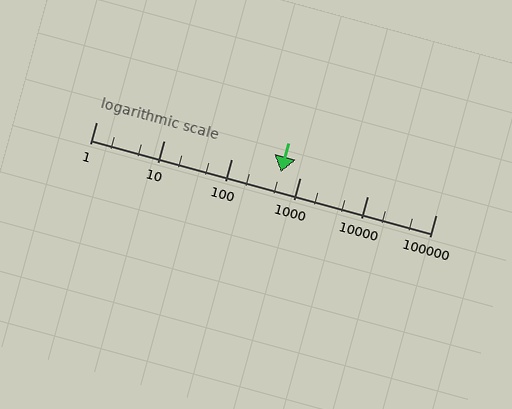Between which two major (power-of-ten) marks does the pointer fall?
The pointer is between 100 and 1000.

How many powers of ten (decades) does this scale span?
The scale spans 5 decades, from 1 to 100000.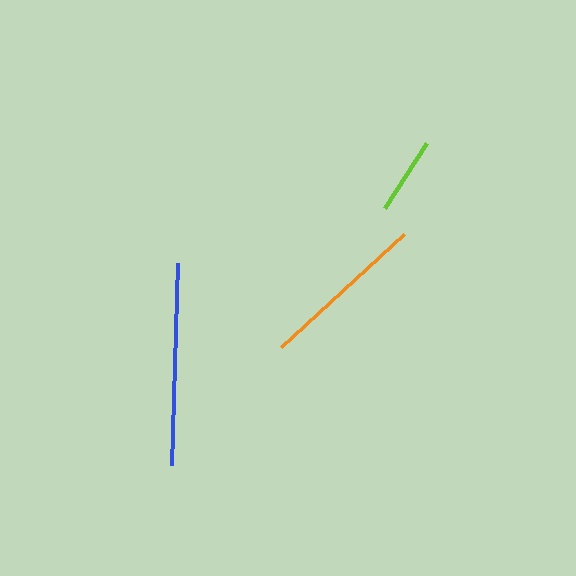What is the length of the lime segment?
The lime segment is approximately 77 pixels long.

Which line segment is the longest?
The blue line is the longest at approximately 202 pixels.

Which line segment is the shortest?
The lime line is the shortest at approximately 77 pixels.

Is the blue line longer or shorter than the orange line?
The blue line is longer than the orange line.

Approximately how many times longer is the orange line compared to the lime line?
The orange line is approximately 2.2 times the length of the lime line.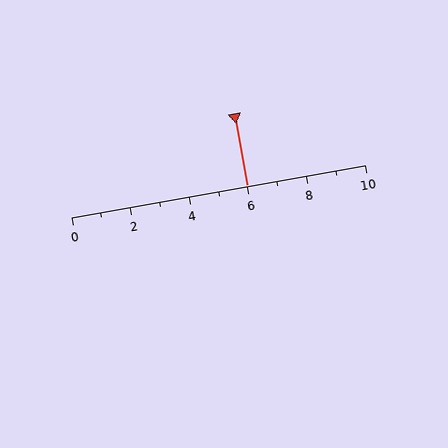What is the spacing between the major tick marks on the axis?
The major ticks are spaced 2 apart.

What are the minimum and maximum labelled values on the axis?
The axis runs from 0 to 10.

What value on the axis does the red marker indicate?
The marker indicates approximately 6.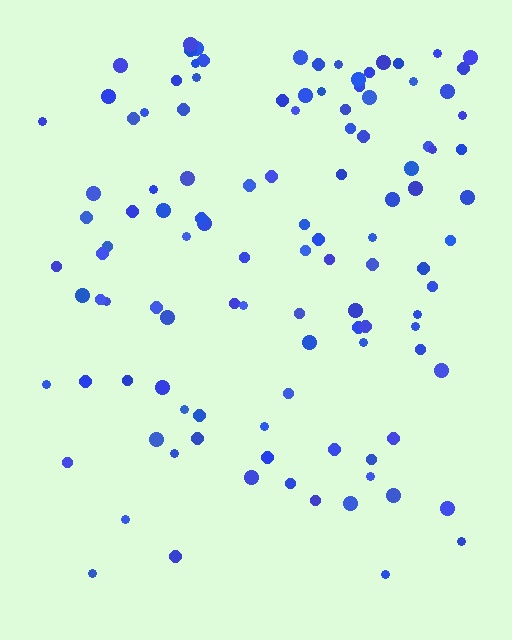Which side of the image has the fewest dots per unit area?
The bottom.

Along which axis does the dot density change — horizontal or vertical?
Vertical.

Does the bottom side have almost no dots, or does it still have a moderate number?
Still a moderate number, just noticeably fewer than the top.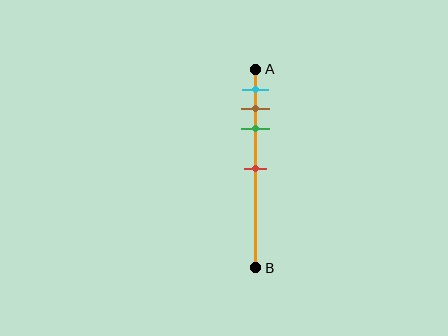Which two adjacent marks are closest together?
The brown and green marks are the closest adjacent pair.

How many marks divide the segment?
There are 4 marks dividing the segment.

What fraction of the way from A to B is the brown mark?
The brown mark is approximately 20% (0.2) of the way from A to B.